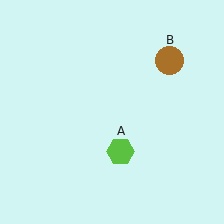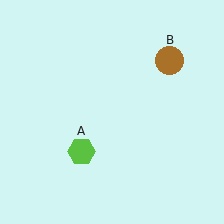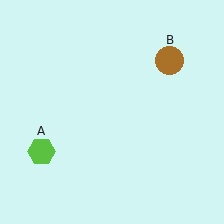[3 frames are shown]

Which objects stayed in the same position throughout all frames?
Brown circle (object B) remained stationary.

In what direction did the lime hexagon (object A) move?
The lime hexagon (object A) moved left.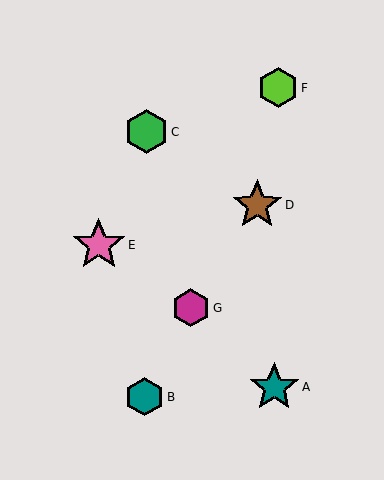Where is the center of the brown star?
The center of the brown star is at (257, 205).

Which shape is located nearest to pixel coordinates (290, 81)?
The lime hexagon (labeled F) at (278, 88) is nearest to that location.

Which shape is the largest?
The pink star (labeled E) is the largest.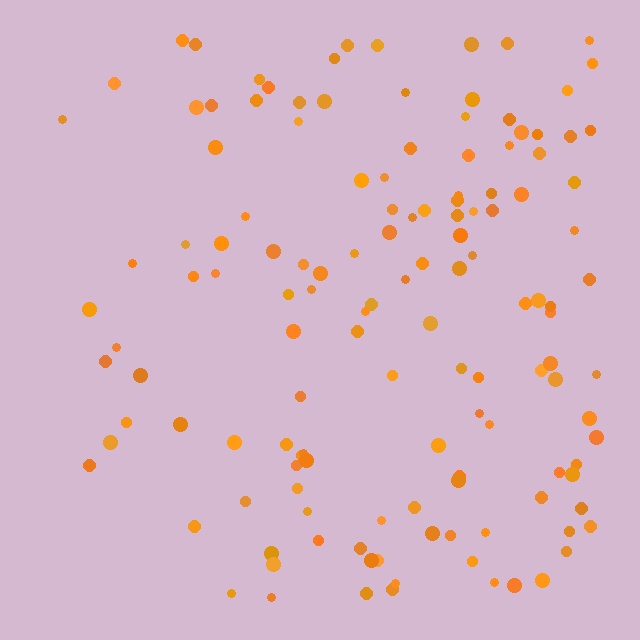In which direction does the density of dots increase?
From left to right, with the right side densest.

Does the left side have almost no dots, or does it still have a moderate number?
Still a moderate number, just noticeably fewer than the right.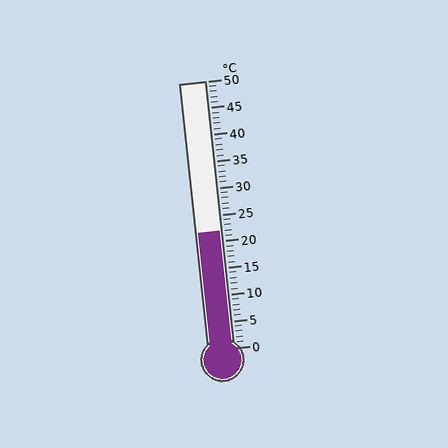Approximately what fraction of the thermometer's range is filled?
The thermometer is filled to approximately 45% of its range.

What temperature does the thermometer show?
The thermometer shows approximately 22°C.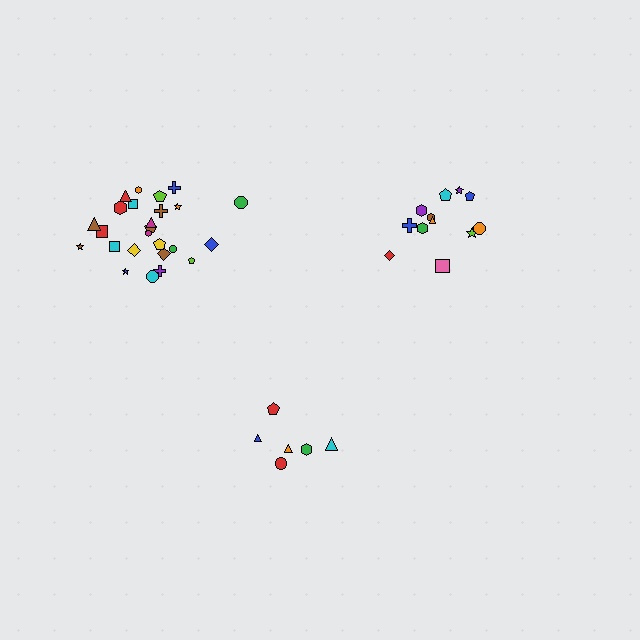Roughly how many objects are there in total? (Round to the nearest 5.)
Roughly 45 objects in total.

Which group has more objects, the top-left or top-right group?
The top-left group.